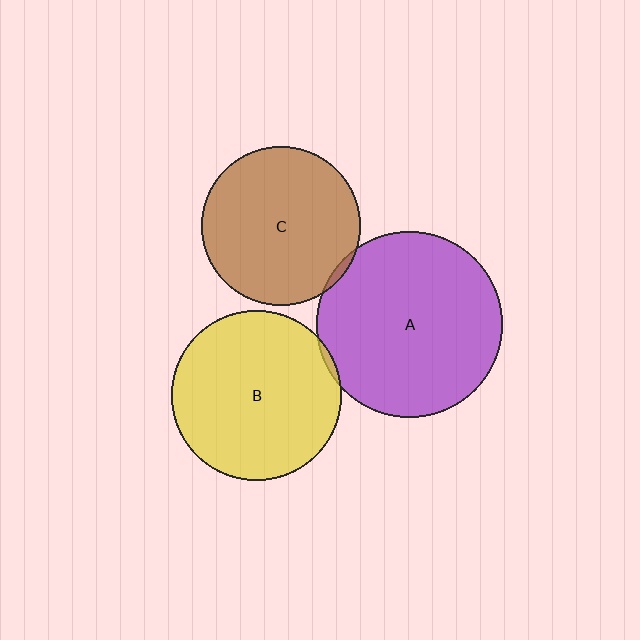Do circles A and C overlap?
Yes.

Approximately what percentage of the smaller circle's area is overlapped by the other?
Approximately 5%.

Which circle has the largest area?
Circle A (purple).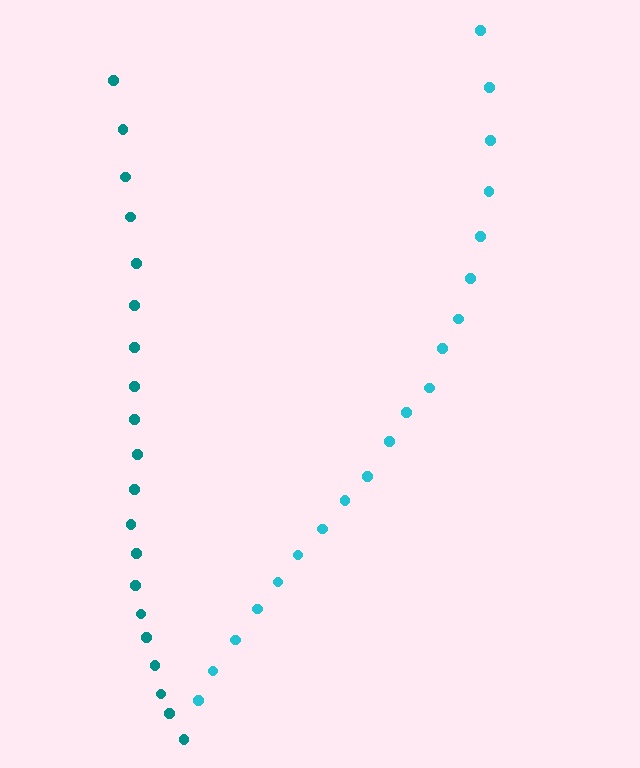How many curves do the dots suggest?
There are 2 distinct paths.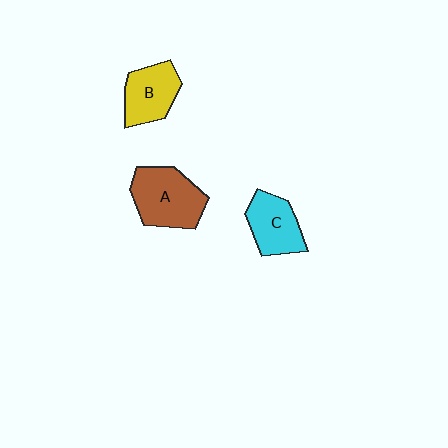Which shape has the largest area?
Shape A (brown).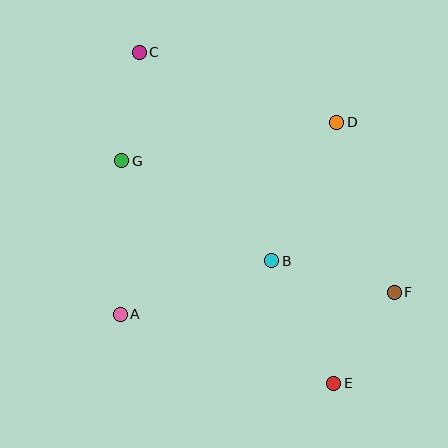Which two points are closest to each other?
Points E and F are closest to each other.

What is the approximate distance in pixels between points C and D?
The distance between C and D is approximately 210 pixels.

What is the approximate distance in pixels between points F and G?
The distance between F and G is approximately 303 pixels.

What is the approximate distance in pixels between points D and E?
The distance between D and E is approximately 261 pixels.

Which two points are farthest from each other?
Points C and E are farthest from each other.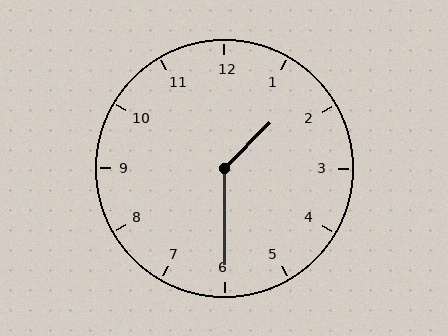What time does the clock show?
1:30.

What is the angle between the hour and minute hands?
Approximately 135 degrees.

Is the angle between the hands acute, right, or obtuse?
It is obtuse.